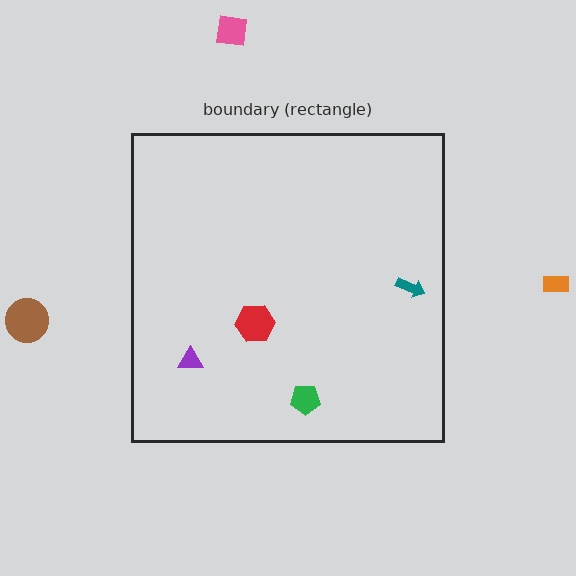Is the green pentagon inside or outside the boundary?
Inside.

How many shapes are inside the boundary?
4 inside, 3 outside.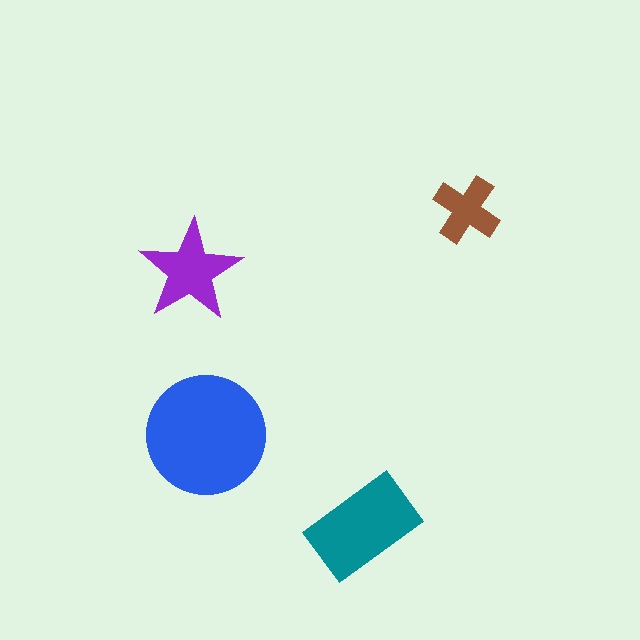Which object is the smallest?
The brown cross.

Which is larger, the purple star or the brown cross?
The purple star.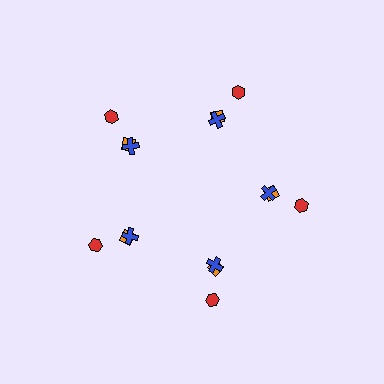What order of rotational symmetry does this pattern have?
This pattern has 5-fold rotational symmetry.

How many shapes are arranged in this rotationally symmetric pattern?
There are 15 shapes, arranged in 5 groups of 3.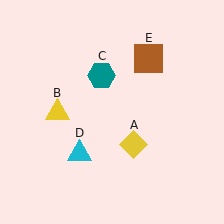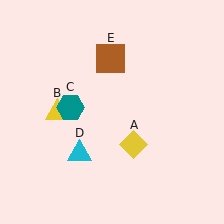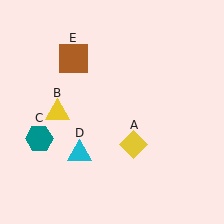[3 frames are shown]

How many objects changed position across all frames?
2 objects changed position: teal hexagon (object C), brown square (object E).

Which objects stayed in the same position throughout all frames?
Yellow diamond (object A) and yellow triangle (object B) and cyan triangle (object D) remained stationary.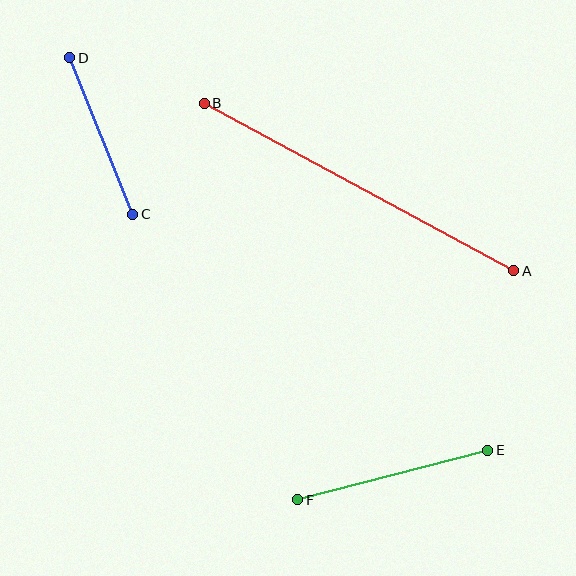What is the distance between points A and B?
The distance is approximately 352 pixels.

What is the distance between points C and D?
The distance is approximately 169 pixels.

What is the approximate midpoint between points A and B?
The midpoint is at approximately (359, 187) pixels.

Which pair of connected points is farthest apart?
Points A and B are farthest apart.